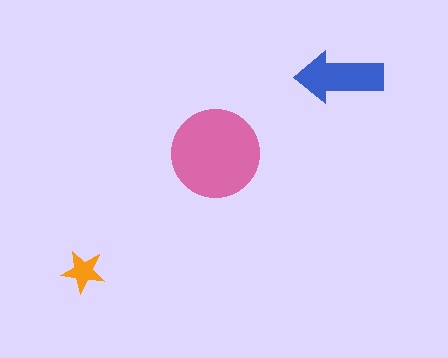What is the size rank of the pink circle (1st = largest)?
1st.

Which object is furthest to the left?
The orange star is leftmost.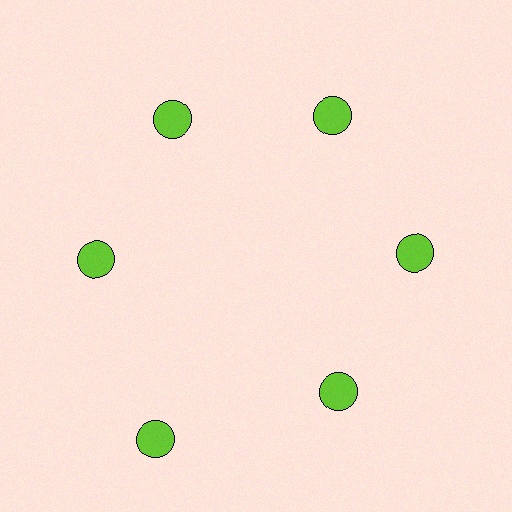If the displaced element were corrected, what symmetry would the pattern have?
It would have 6-fold rotational symmetry — the pattern would map onto itself every 60 degrees.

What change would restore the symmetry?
The symmetry would be restored by moving it inward, back onto the ring so that all 6 circles sit at equal angles and equal distance from the center.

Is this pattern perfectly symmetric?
No. The 6 lime circles are arranged in a ring, but one element near the 7 o'clock position is pushed outward from the center, breaking the 6-fold rotational symmetry.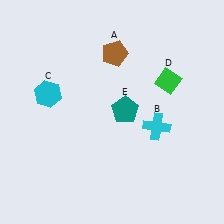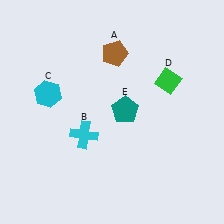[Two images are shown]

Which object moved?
The cyan cross (B) moved left.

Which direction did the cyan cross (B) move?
The cyan cross (B) moved left.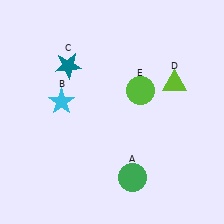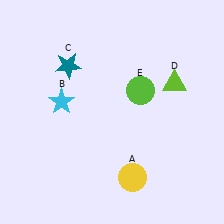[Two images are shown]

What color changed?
The circle (A) changed from green in Image 1 to yellow in Image 2.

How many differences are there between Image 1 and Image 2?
There is 1 difference between the two images.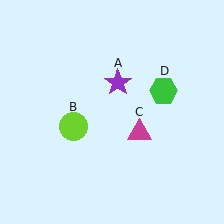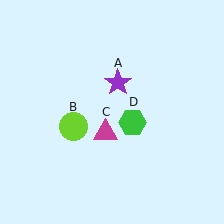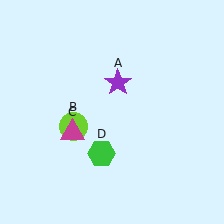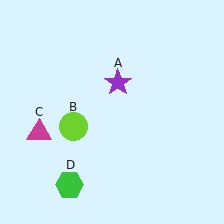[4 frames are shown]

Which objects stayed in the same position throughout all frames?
Purple star (object A) and lime circle (object B) remained stationary.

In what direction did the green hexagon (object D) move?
The green hexagon (object D) moved down and to the left.